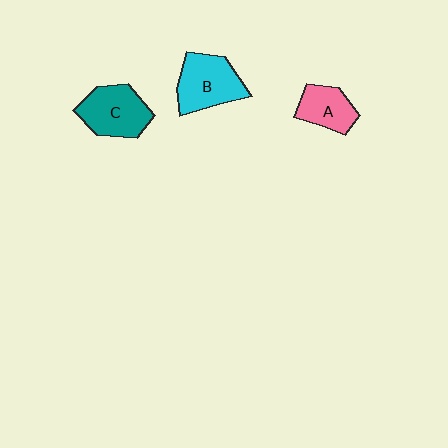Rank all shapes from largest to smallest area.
From largest to smallest: B (cyan), C (teal), A (pink).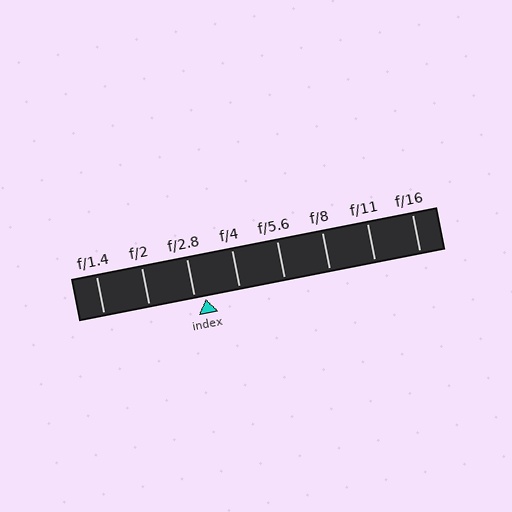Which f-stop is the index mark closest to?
The index mark is closest to f/2.8.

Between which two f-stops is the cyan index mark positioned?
The index mark is between f/2.8 and f/4.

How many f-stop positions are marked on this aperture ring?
There are 8 f-stop positions marked.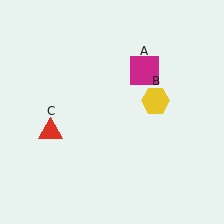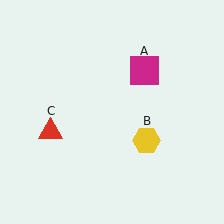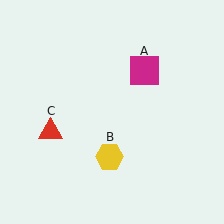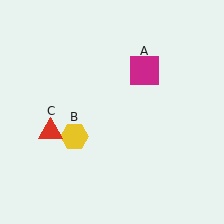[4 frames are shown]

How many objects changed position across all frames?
1 object changed position: yellow hexagon (object B).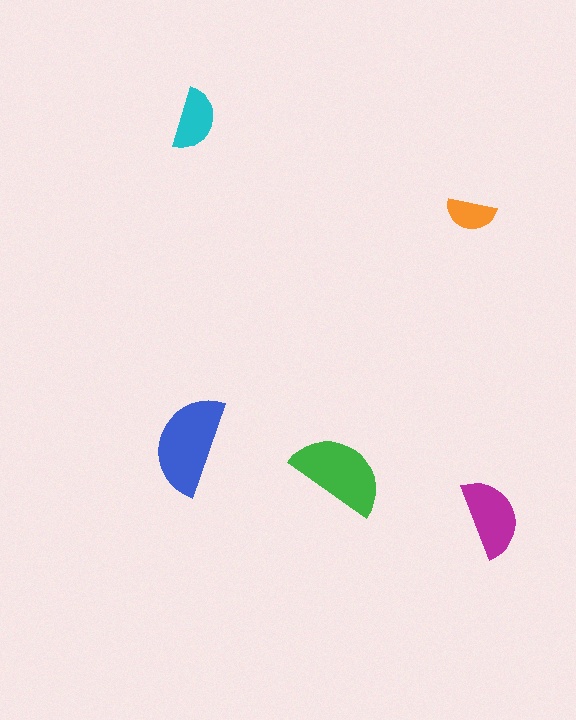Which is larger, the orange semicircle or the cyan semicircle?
The cyan one.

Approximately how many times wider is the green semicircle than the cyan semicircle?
About 1.5 times wider.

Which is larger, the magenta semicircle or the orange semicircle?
The magenta one.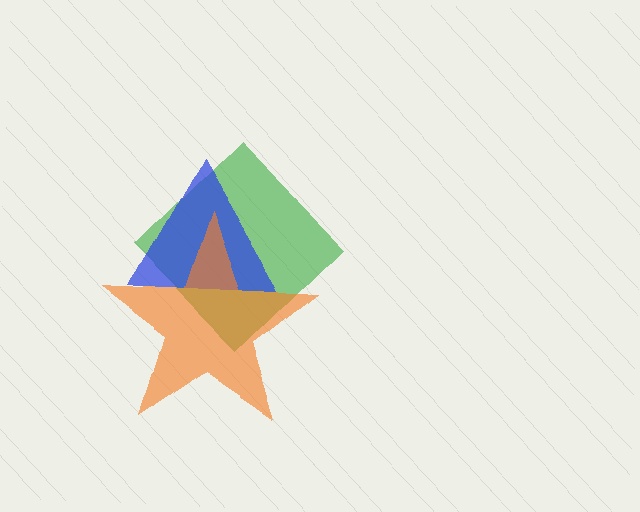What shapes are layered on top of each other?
The layered shapes are: a green diamond, a blue triangle, an orange star.